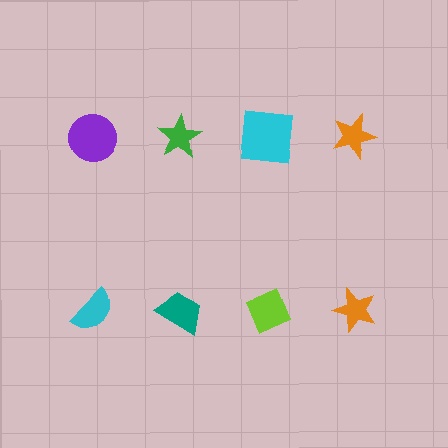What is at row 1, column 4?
An orange star.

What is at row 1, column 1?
A purple circle.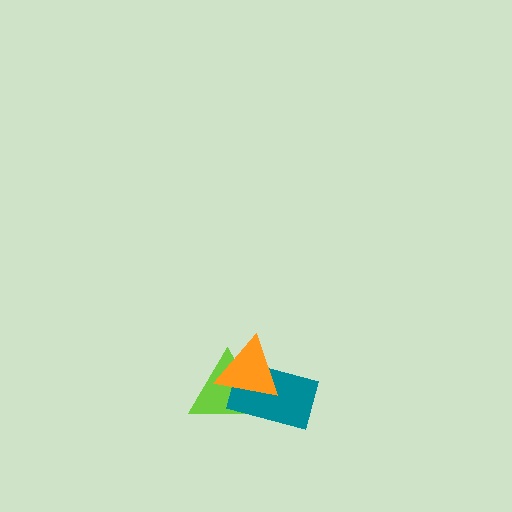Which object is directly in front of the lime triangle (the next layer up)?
The teal rectangle is directly in front of the lime triangle.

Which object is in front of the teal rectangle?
The orange triangle is in front of the teal rectangle.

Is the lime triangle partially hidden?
Yes, it is partially covered by another shape.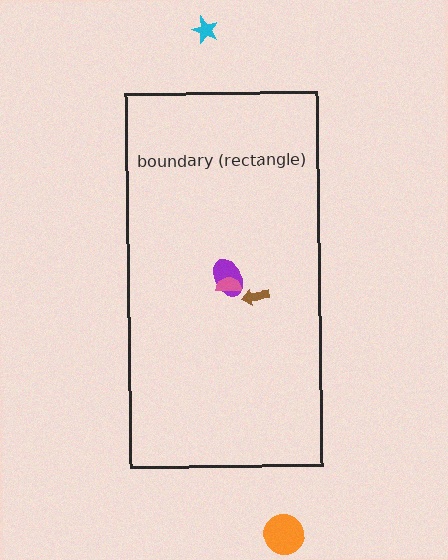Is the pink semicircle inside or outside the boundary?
Inside.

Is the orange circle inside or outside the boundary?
Outside.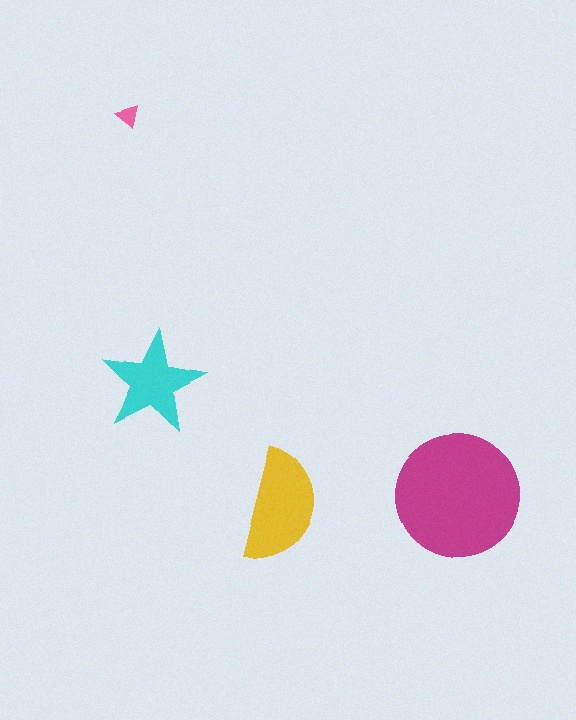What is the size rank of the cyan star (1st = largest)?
3rd.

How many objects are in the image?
There are 4 objects in the image.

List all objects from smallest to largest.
The pink triangle, the cyan star, the yellow semicircle, the magenta circle.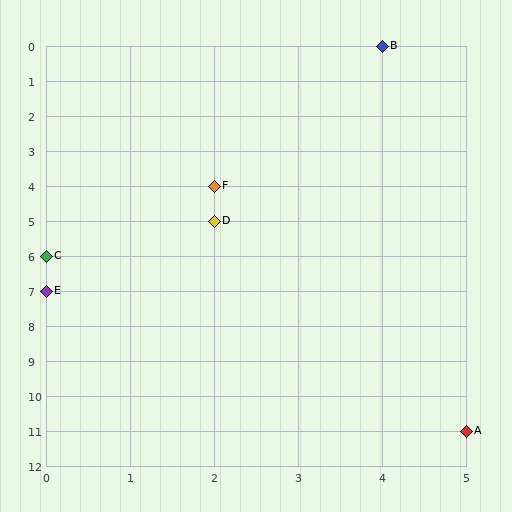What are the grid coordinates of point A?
Point A is at grid coordinates (5, 11).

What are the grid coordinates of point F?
Point F is at grid coordinates (2, 4).